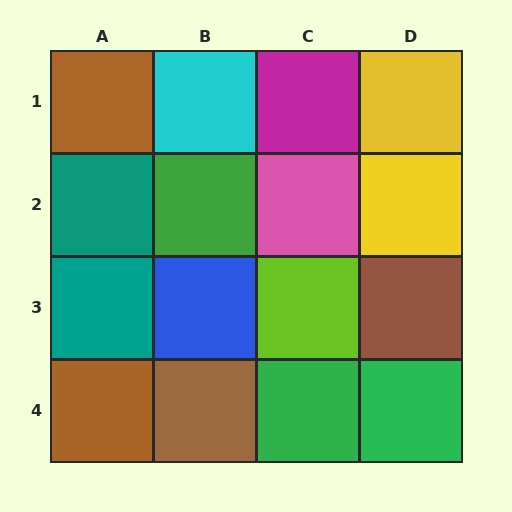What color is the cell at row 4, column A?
Brown.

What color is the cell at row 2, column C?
Pink.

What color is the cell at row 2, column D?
Yellow.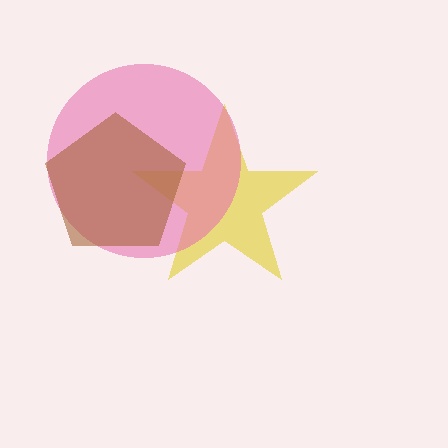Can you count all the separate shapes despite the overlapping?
Yes, there are 3 separate shapes.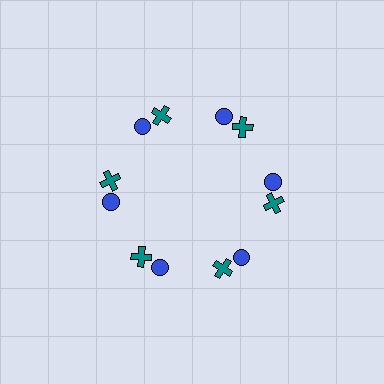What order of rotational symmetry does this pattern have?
This pattern has 6-fold rotational symmetry.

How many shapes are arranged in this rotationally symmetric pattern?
There are 12 shapes, arranged in 6 groups of 2.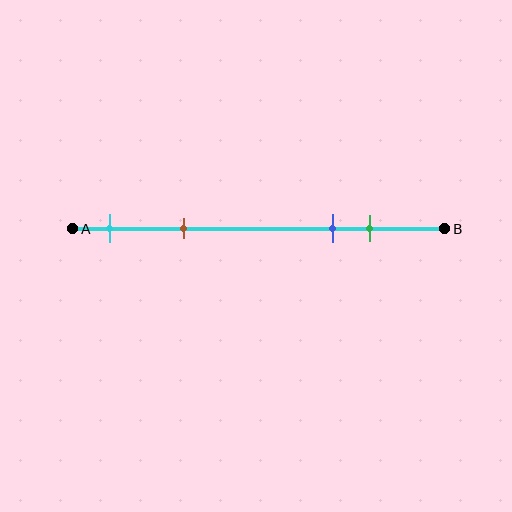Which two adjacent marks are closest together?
The blue and green marks are the closest adjacent pair.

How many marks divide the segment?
There are 4 marks dividing the segment.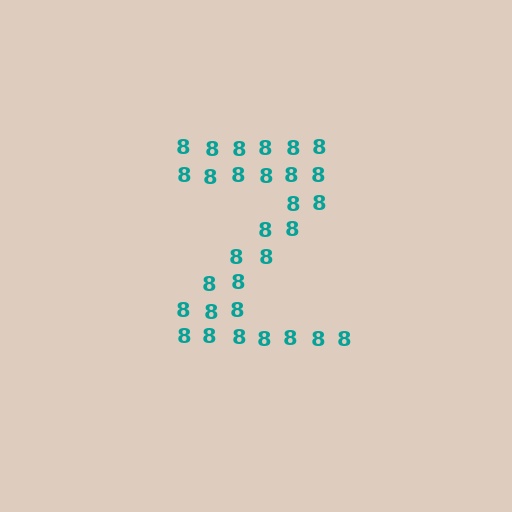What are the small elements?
The small elements are digit 8's.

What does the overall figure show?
The overall figure shows the letter Z.